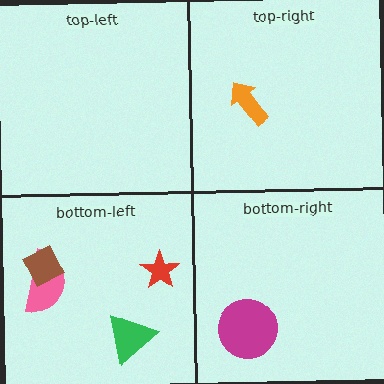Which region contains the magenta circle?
The bottom-right region.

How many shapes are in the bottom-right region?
1.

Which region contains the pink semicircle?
The bottom-left region.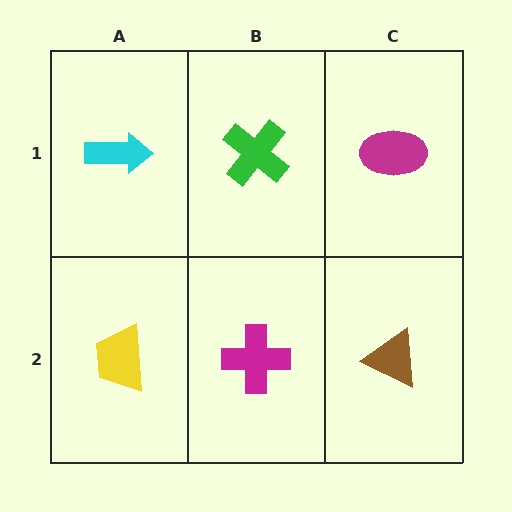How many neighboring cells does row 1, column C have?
2.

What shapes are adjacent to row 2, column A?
A cyan arrow (row 1, column A), a magenta cross (row 2, column B).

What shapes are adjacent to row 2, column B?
A green cross (row 1, column B), a yellow trapezoid (row 2, column A), a brown triangle (row 2, column C).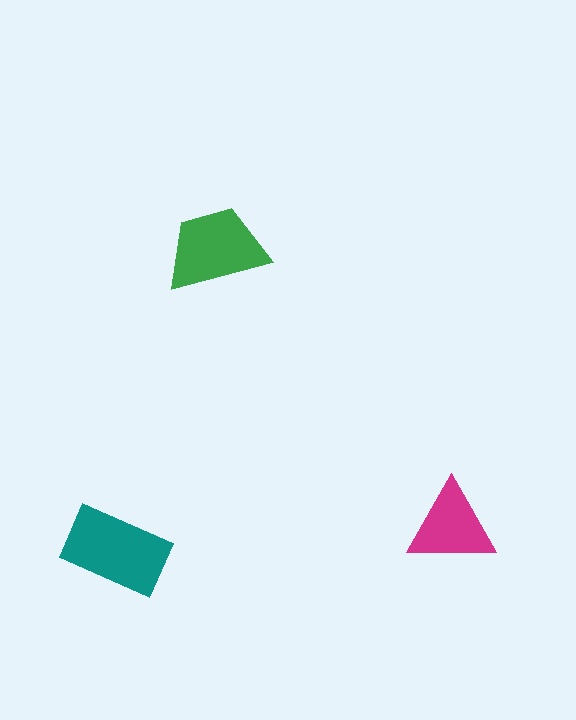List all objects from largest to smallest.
The teal rectangle, the green trapezoid, the magenta triangle.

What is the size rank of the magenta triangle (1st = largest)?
3rd.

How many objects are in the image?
There are 3 objects in the image.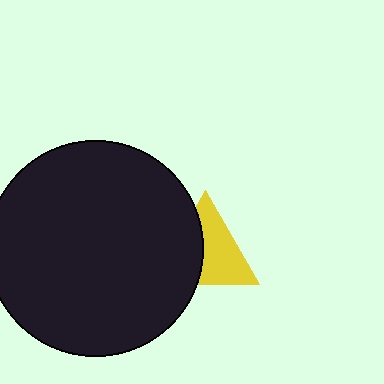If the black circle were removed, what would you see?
You would see the complete yellow triangle.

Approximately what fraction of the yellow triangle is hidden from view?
Roughly 42% of the yellow triangle is hidden behind the black circle.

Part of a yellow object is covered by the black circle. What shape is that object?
It is a triangle.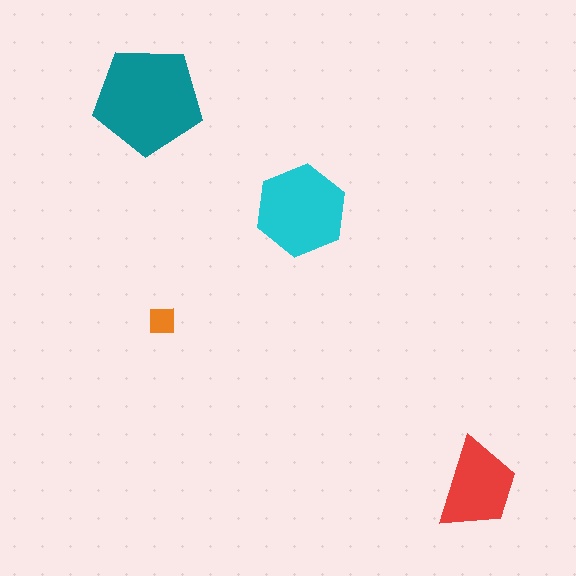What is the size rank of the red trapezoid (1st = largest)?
3rd.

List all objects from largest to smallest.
The teal pentagon, the cyan hexagon, the red trapezoid, the orange square.